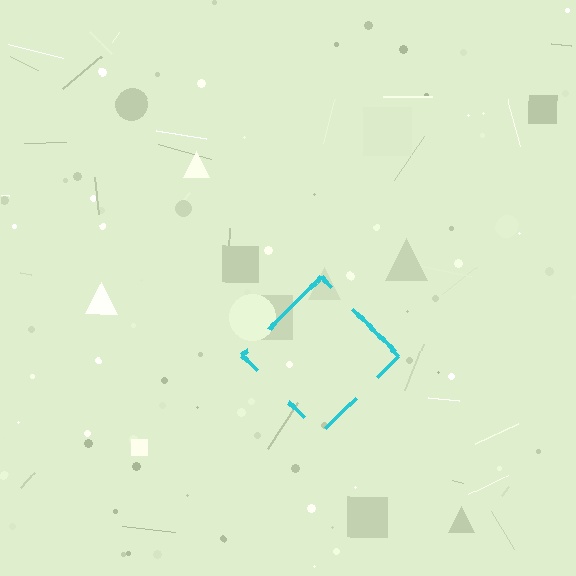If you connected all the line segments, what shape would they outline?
They would outline a diamond.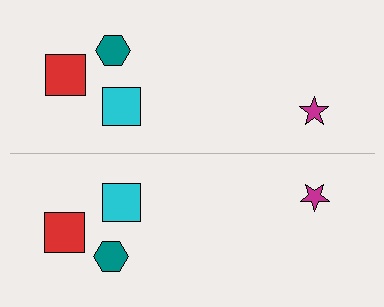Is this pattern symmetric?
Yes, this pattern has bilateral (reflection) symmetry.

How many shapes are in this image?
There are 8 shapes in this image.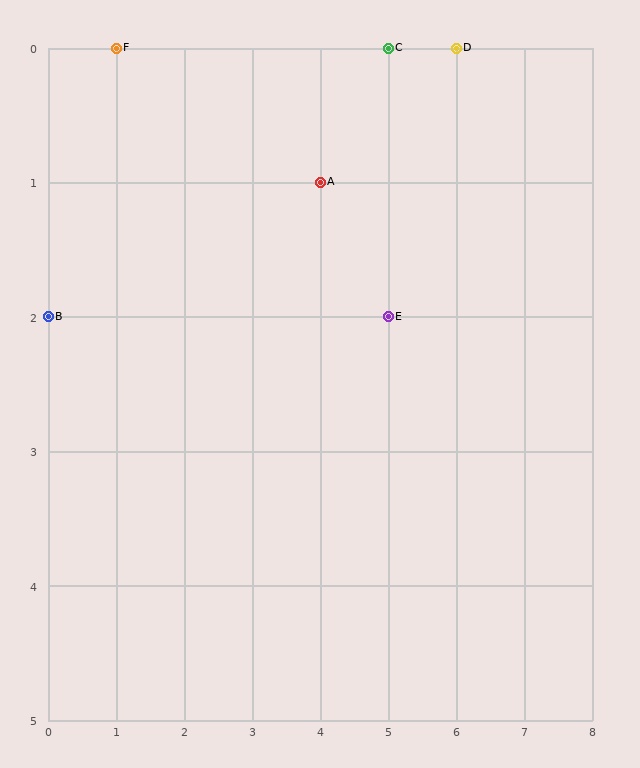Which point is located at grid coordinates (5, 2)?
Point E is at (5, 2).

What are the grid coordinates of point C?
Point C is at grid coordinates (5, 0).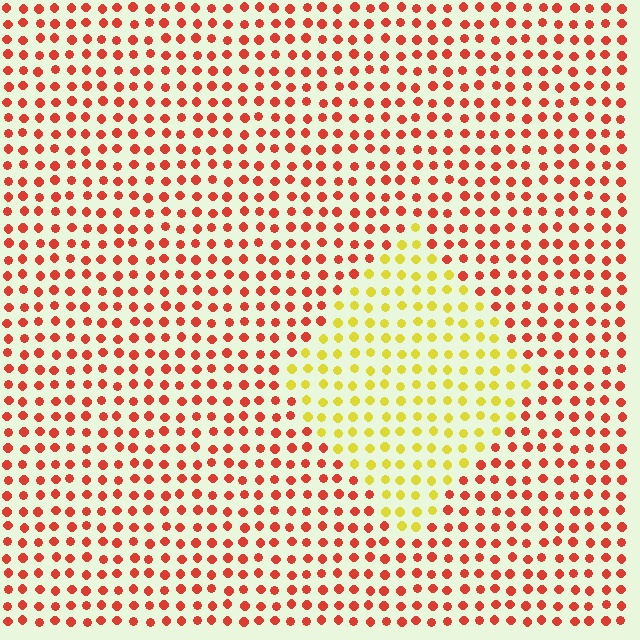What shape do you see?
I see a diamond.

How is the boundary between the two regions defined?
The boundary is defined purely by a slight shift in hue (about 55 degrees). Spacing, size, and orientation are identical on both sides.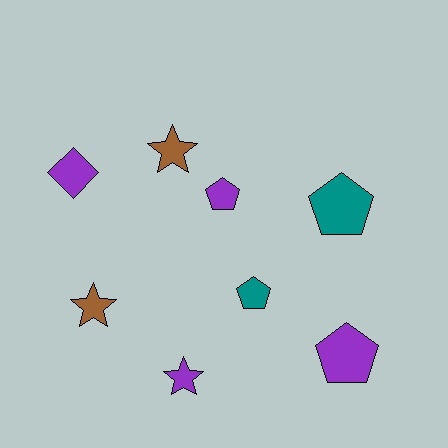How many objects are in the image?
There are 8 objects.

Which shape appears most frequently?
Pentagon, with 4 objects.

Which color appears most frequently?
Purple, with 4 objects.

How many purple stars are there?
There is 1 purple star.